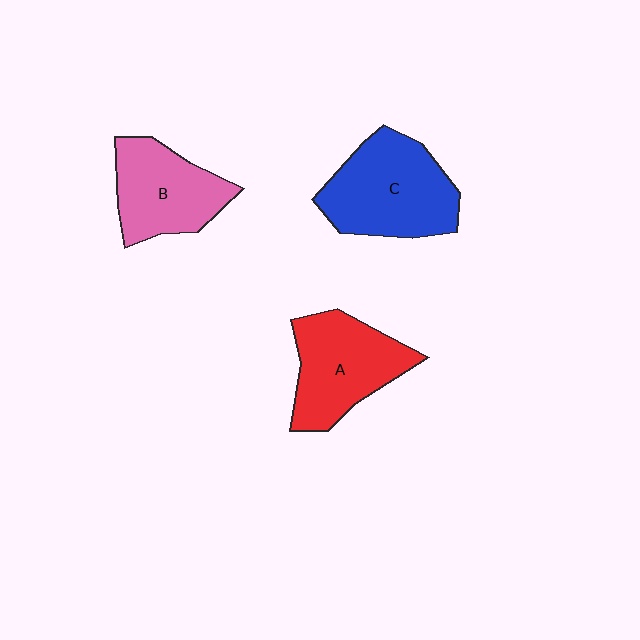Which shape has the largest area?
Shape C (blue).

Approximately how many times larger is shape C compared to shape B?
Approximately 1.3 times.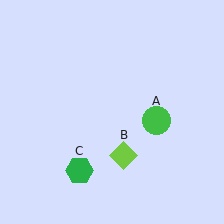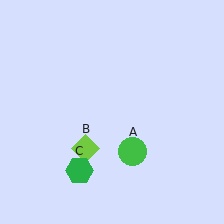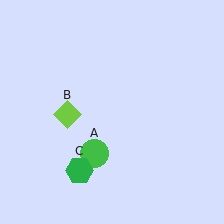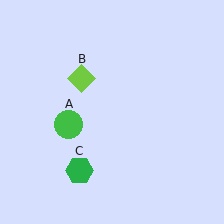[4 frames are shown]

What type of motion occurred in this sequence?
The green circle (object A), lime diamond (object B) rotated clockwise around the center of the scene.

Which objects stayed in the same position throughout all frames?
Green hexagon (object C) remained stationary.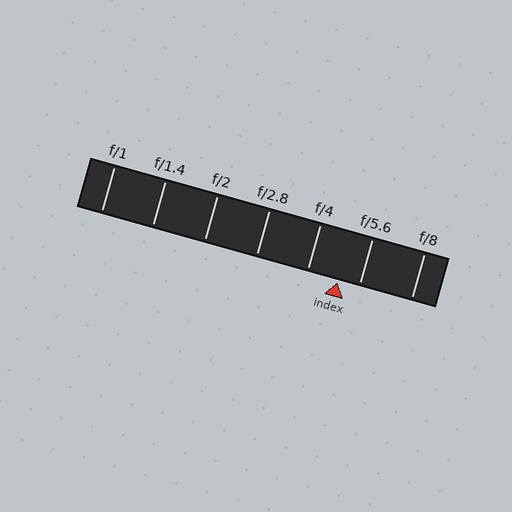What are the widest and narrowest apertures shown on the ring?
The widest aperture shown is f/1 and the narrowest is f/8.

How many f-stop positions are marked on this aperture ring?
There are 7 f-stop positions marked.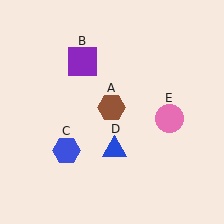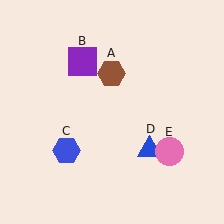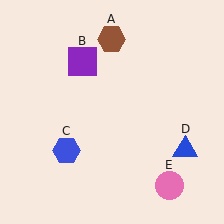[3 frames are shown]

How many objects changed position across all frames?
3 objects changed position: brown hexagon (object A), blue triangle (object D), pink circle (object E).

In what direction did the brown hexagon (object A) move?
The brown hexagon (object A) moved up.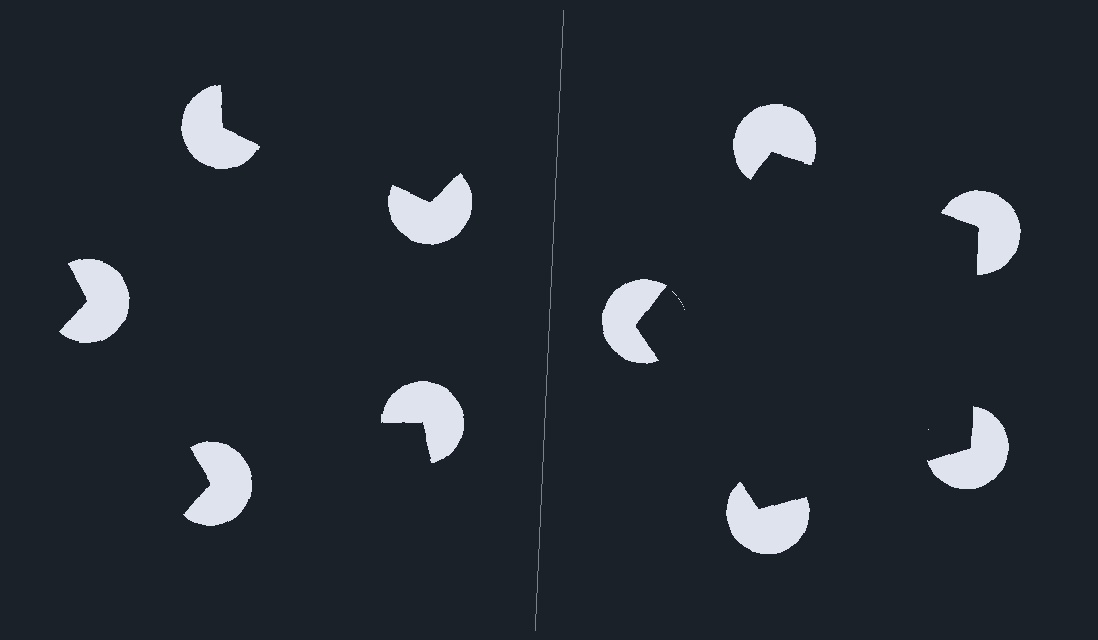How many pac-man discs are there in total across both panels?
10 — 5 on each side.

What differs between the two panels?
The pac-man discs are positioned identically on both sides; only the wedge orientations differ. On the right they align to a pentagon; on the left they are misaligned.